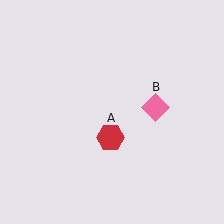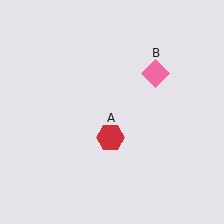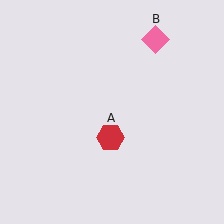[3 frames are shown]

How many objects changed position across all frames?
1 object changed position: pink diamond (object B).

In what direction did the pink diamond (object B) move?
The pink diamond (object B) moved up.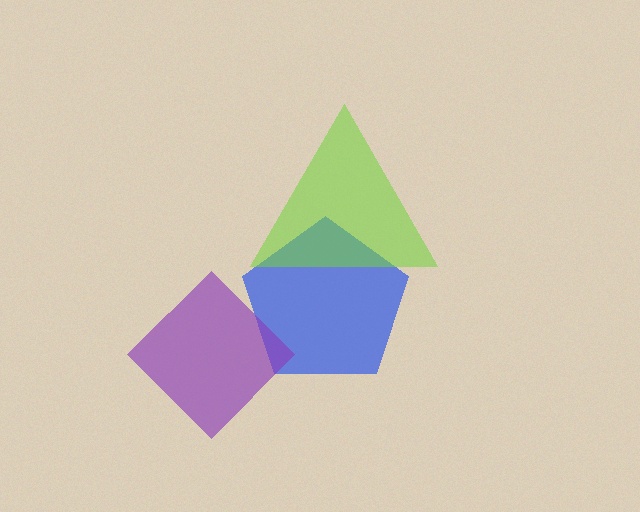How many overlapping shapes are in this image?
There are 3 overlapping shapes in the image.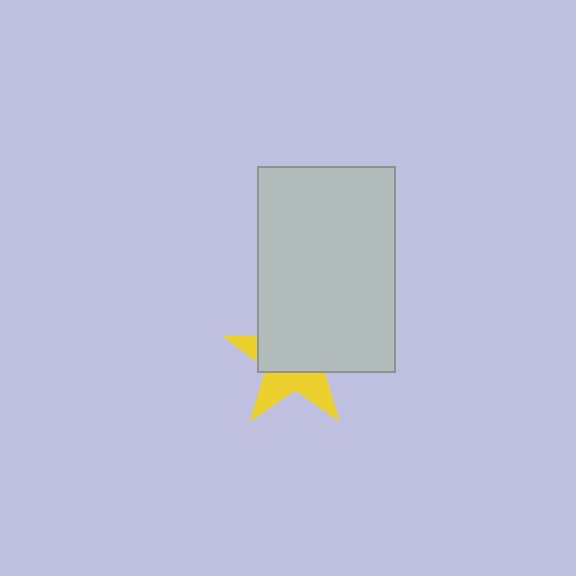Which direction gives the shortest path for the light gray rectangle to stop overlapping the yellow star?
Moving up gives the shortest separation.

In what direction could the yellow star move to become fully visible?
The yellow star could move down. That would shift it out from behind the light gray rectangle entirely.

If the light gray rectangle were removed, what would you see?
You would see the complete yellow star.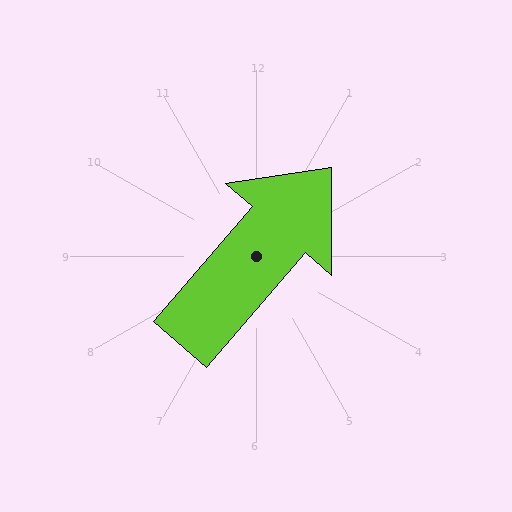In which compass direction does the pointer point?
Northeast.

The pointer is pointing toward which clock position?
Roughly 1 o'clock.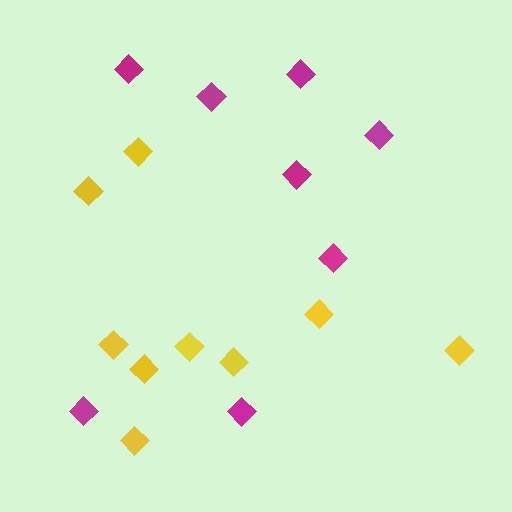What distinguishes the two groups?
There are 2 groups: one group of magenta diamonds (8) and one group of yellow diamonds (9).